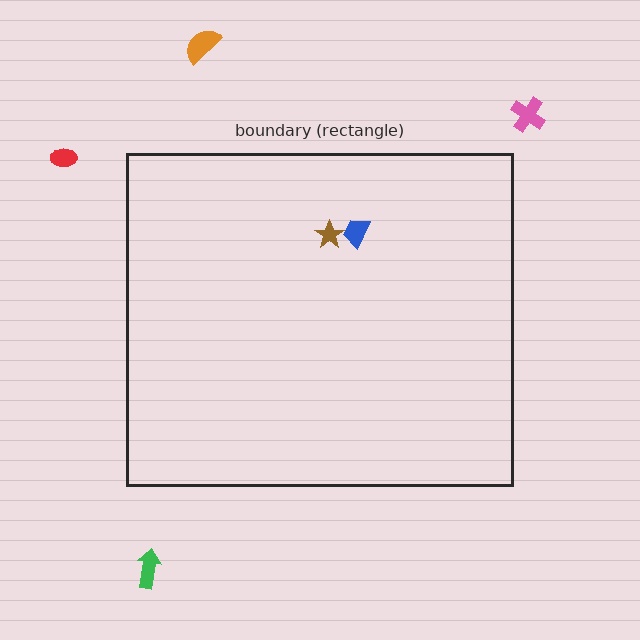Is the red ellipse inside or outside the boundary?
Outside.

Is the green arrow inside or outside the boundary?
Outside.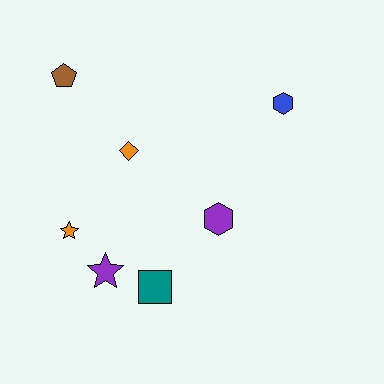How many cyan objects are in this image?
There are no cyan objects.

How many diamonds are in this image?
There is 1 diamond.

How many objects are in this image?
There are 7 objects.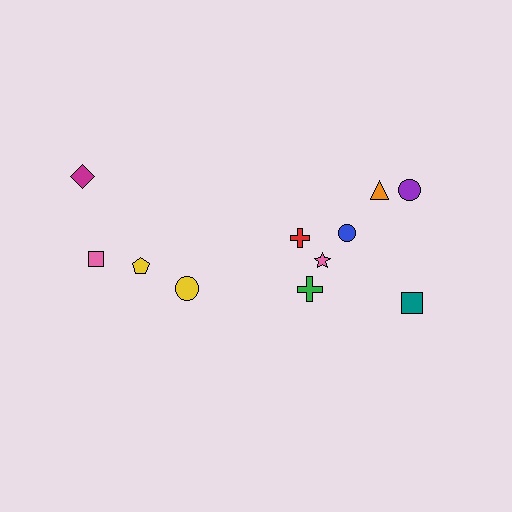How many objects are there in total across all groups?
There are 11 objects.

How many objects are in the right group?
There are 7 objects.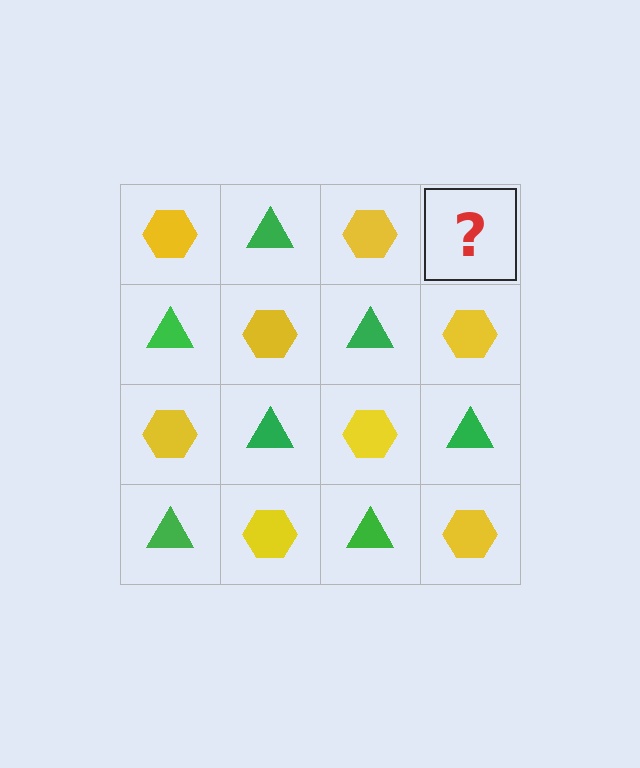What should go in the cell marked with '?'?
The missing cell should contain a green triangle.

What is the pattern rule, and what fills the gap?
The rule is that it alternates yellow hexagon and green triangle in a checkerboard pattern. The gap should be filled with a green triangle.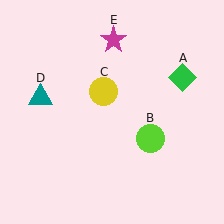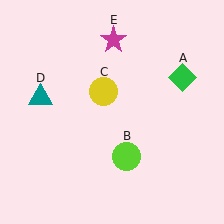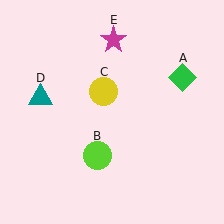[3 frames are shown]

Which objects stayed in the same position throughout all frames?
Green diamond (object A) and yellow circle (object C) and teal triangle (object D) and magenta star (object E) remained stationary.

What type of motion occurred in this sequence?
The lime circle (object B) rotated clockwise around the center of the scene.